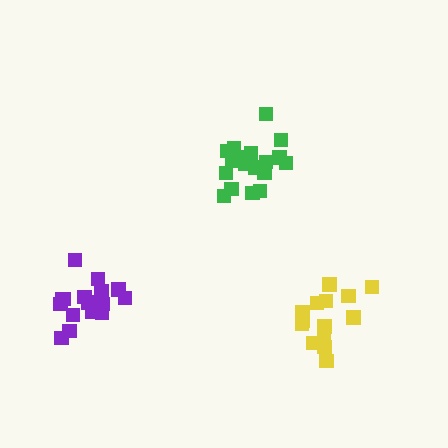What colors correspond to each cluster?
The clusters are colored: purple, green, yellow.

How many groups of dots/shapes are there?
There are 3 groups.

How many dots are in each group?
Group 1: 19 dots, Group 2: 19 dots, Group 3: 15 dots (53 total).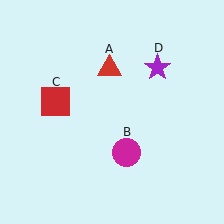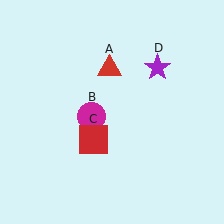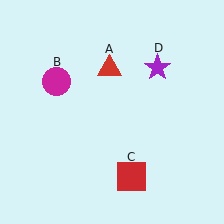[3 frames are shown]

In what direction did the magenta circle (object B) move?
The magenta circle (object B) moved up and to the left.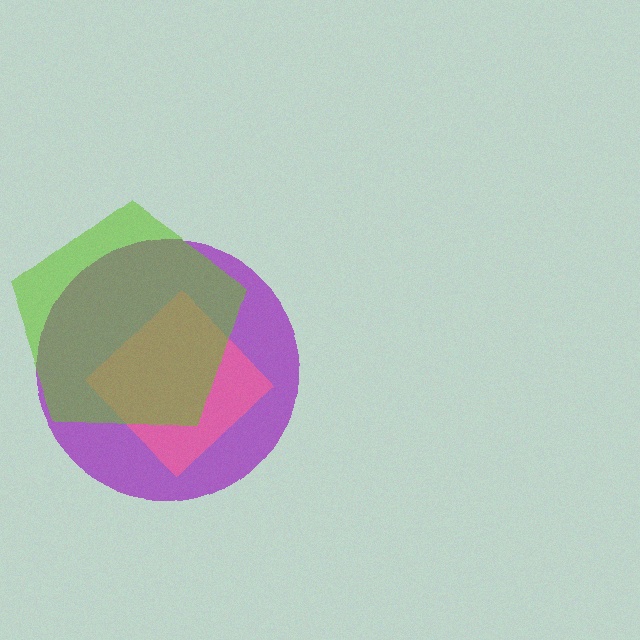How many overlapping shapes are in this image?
There are 3 overlapping shapes in the image.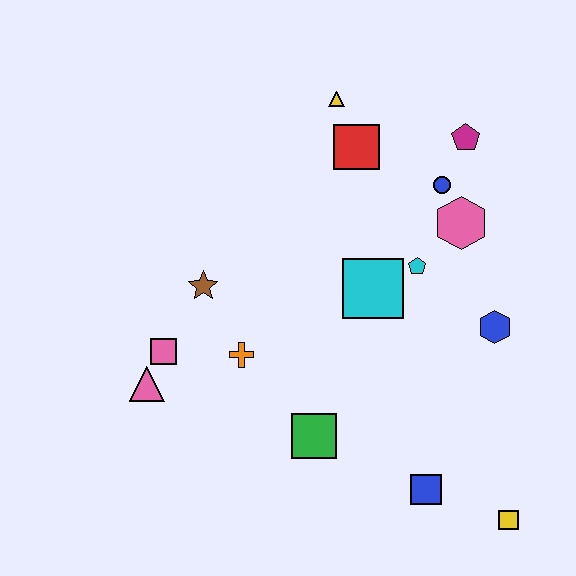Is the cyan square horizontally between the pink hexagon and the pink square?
Yes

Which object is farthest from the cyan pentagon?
The pink triangle is farthest from the cyan pentagon.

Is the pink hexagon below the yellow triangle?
Yes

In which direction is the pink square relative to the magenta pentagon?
The pink square is to the left of the magenta pentagon.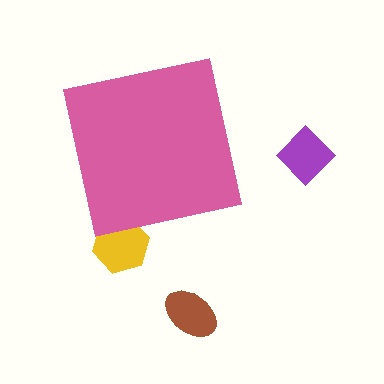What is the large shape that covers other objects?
A pink square.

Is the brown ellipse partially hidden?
No, the brown ellipse is fully visible.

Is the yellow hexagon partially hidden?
Yes, the yellow hexagon is partially hidden behind the pink square.